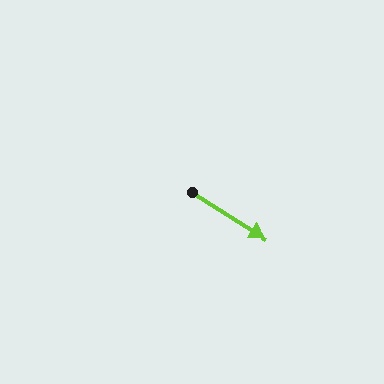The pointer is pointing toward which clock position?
Roughly 4 o'clock.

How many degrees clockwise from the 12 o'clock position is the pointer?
Approximately 122 degrees.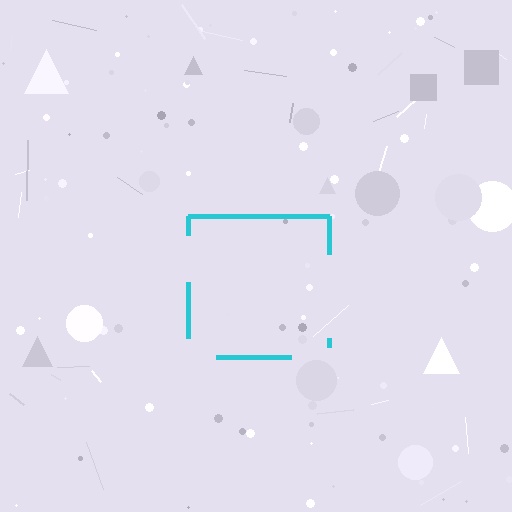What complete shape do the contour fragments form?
The contour fragments form a square.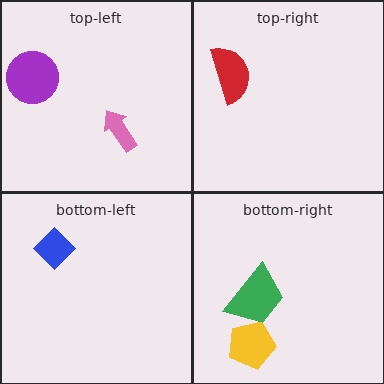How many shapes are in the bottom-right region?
2.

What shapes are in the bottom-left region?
The blue diamond.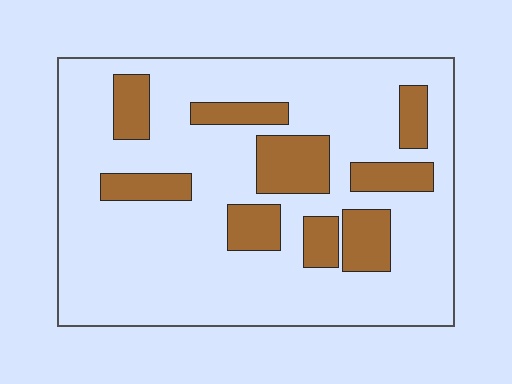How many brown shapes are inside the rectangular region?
9.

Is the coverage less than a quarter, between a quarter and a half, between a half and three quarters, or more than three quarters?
Less than a quarter.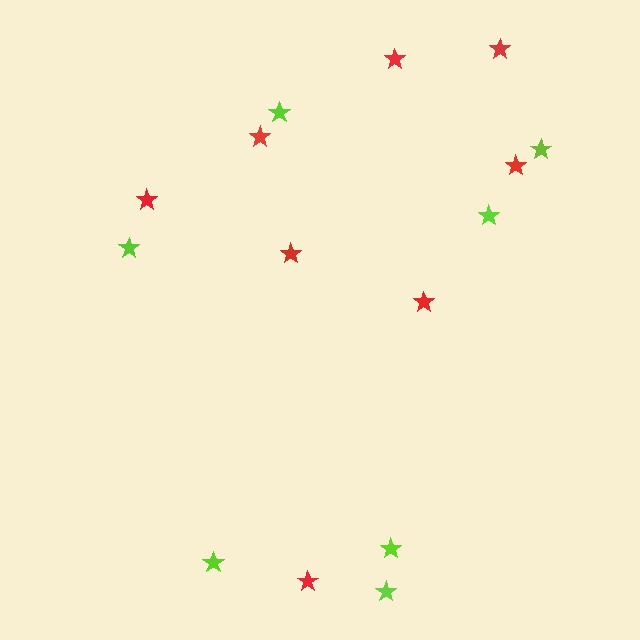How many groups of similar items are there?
There are 2 groups: one group of red stars (8) and one group of lime stars (7).